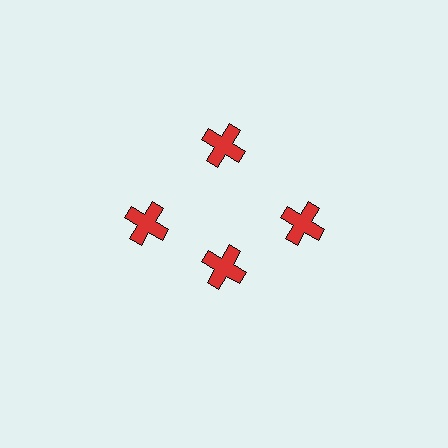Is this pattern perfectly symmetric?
No. The 4 red crosses are arranged in a ring, but one element near the 6 o'clock position is pulled inward toward the center, breaking the 4-fold rotational symmetry.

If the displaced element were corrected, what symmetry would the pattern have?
It would have 4-fold rotational symmetry — the pattern would map onto itself every 90 degrees.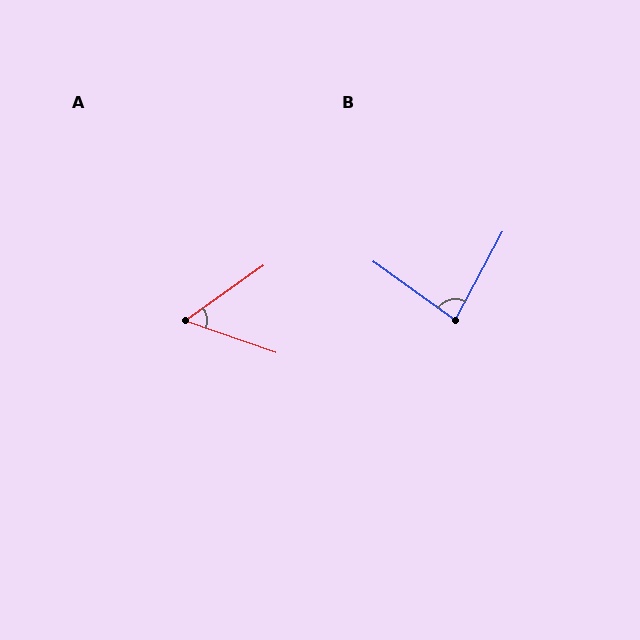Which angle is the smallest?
A, at approximately 55 degrees.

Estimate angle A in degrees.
Approximately 55 degrees.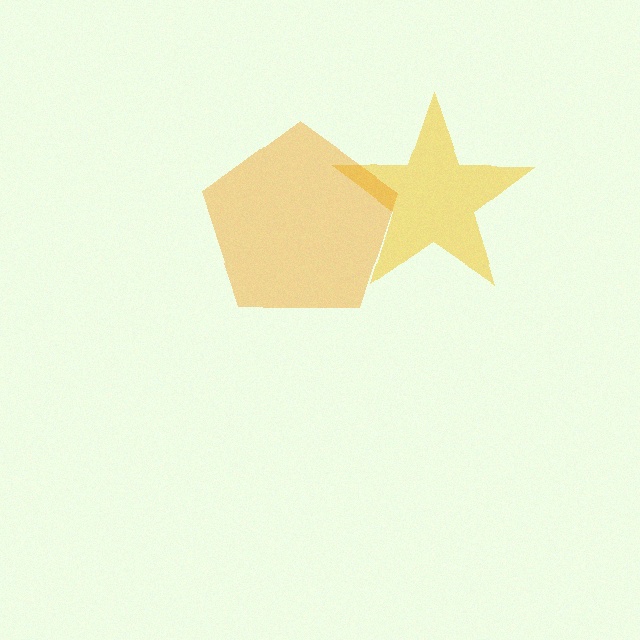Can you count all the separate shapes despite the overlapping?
Yes, there are 2 separate shapes.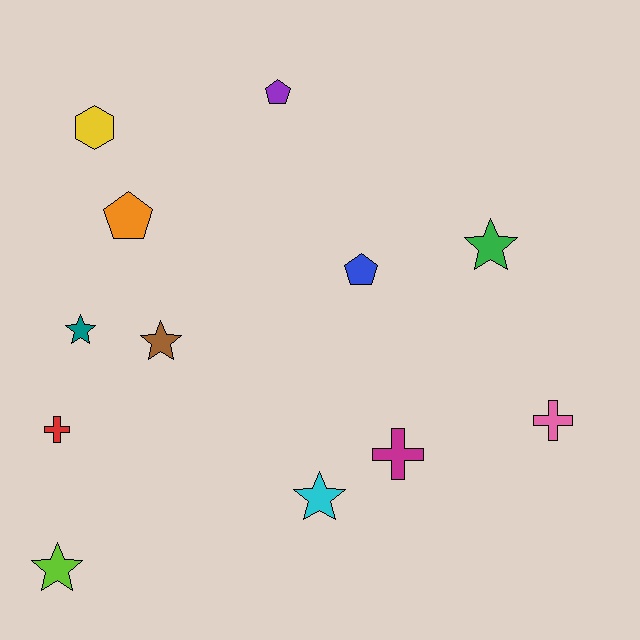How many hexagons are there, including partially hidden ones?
There is 1 hexagon.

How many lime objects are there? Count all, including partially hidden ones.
There is 1 lime object.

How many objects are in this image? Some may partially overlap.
There are 12 objects.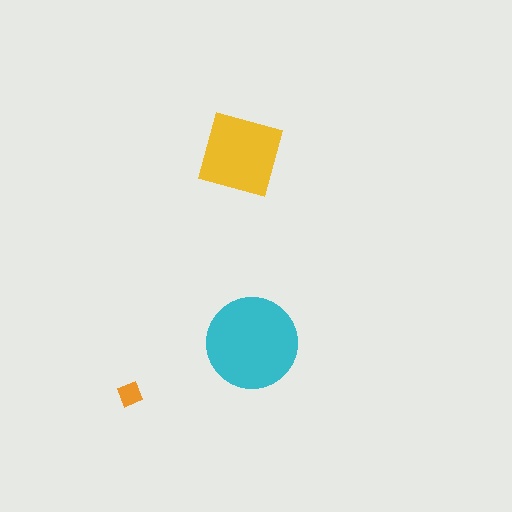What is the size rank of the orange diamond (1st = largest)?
3rd.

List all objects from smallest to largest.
The orange diamond, the yellow square, the cyan circle.